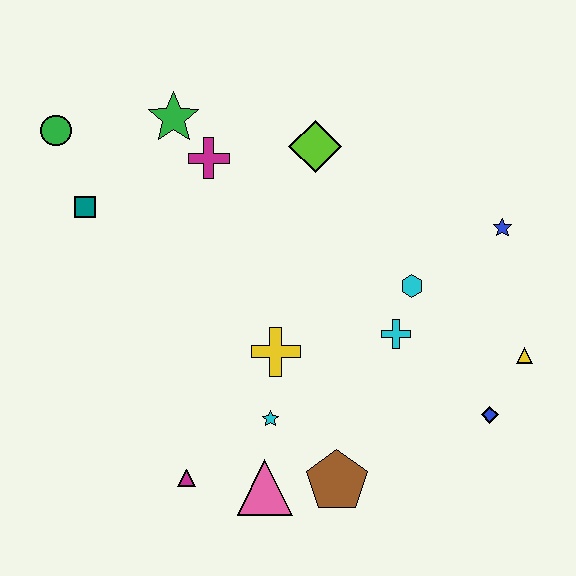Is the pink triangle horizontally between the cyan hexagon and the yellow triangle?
No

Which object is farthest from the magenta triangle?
The blue star is farthest from the magenta triangle.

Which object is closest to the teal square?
The green circle is closest to the teal square.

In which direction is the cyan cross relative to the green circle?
The cyan cross is to the right of the green circle.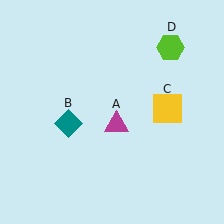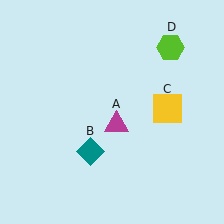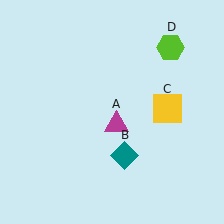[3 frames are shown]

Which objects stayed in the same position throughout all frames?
Magenta triangle (object A) and yellow square (object C) and lime hexagon (object D) remained stationary.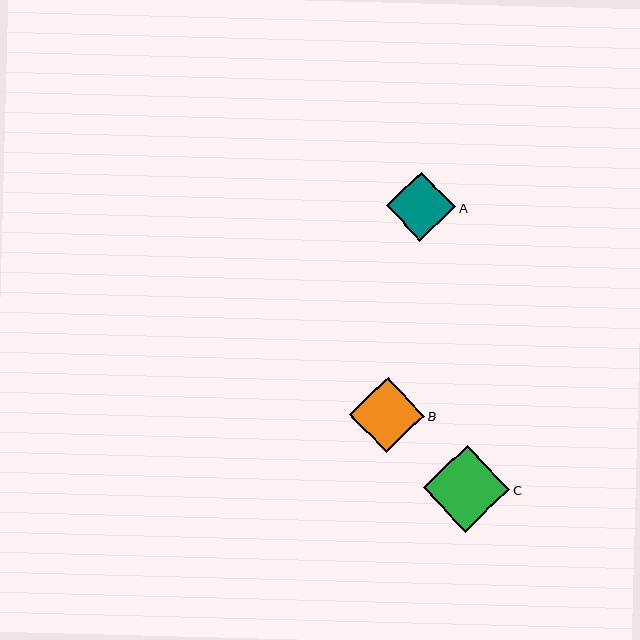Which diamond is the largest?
Diamond C is the largest with a size of approximately 86 pixels.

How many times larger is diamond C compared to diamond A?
Diamond C is approximately 1.2 times the size of diamond A.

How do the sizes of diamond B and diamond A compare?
Diamond B and diamond A are approximately the same size.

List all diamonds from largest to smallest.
From largest to smallest: C, B, A.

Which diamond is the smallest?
Diamond A is the smallest with a size of approximately 69 pixels.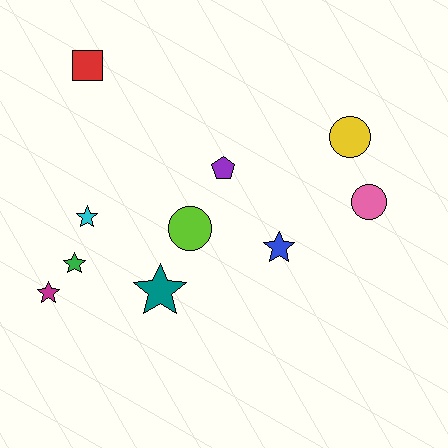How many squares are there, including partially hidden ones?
There is 1 square.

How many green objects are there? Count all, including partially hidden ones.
There is 1 green object.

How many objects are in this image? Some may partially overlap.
There are 10 objects.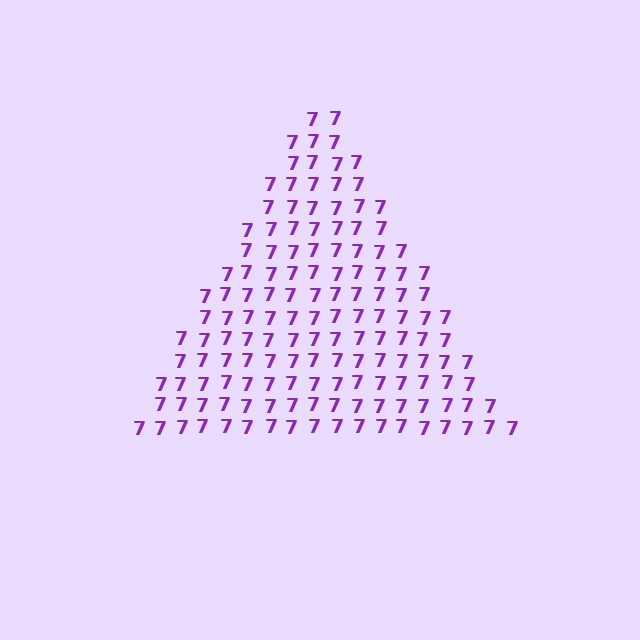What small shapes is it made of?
It is made of small digit 7's.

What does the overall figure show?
The overall figure shows a triangle.